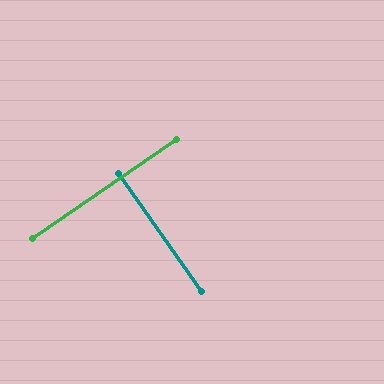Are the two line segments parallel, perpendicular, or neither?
Perpendicular — they meet at approximately 89°.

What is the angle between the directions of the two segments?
Approximately 89 degrees.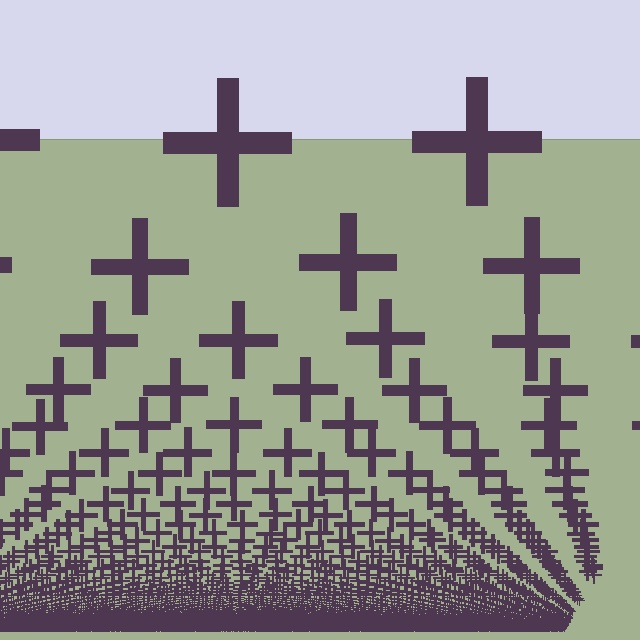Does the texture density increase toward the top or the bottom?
Density increases toward the bottom.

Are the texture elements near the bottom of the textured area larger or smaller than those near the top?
Smaller. The gradient is inverted — elements near the bottom are smaller and denser.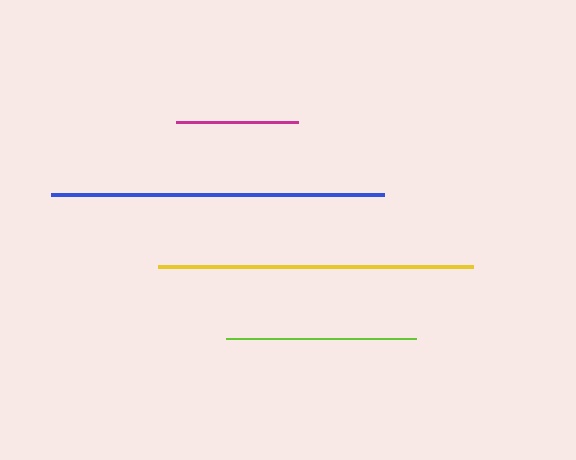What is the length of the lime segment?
The lime segment is approximately 189 pixels long.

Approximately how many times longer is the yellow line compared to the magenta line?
The yellow line is approximately 2.6 times the length of the magenta line.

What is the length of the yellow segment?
The yellow segment is approximately 315 pixels long.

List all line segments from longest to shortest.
From longest to shortest: blue, yellow, lime, magenta.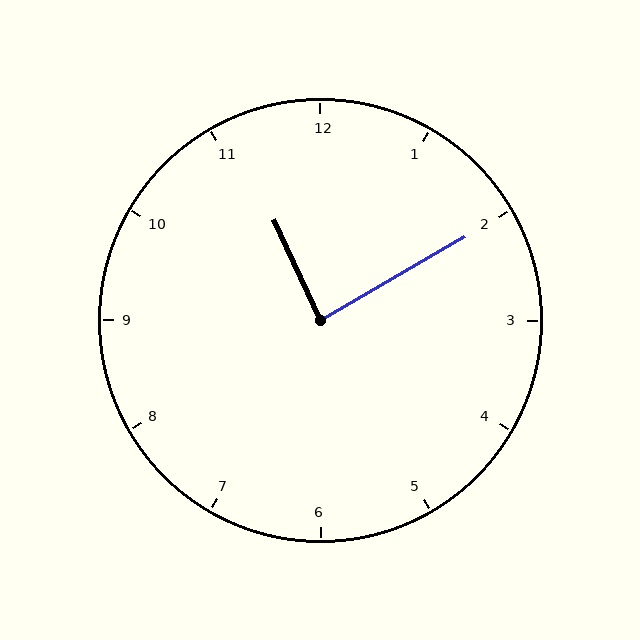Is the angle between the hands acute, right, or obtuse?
It is right.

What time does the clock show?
11:10.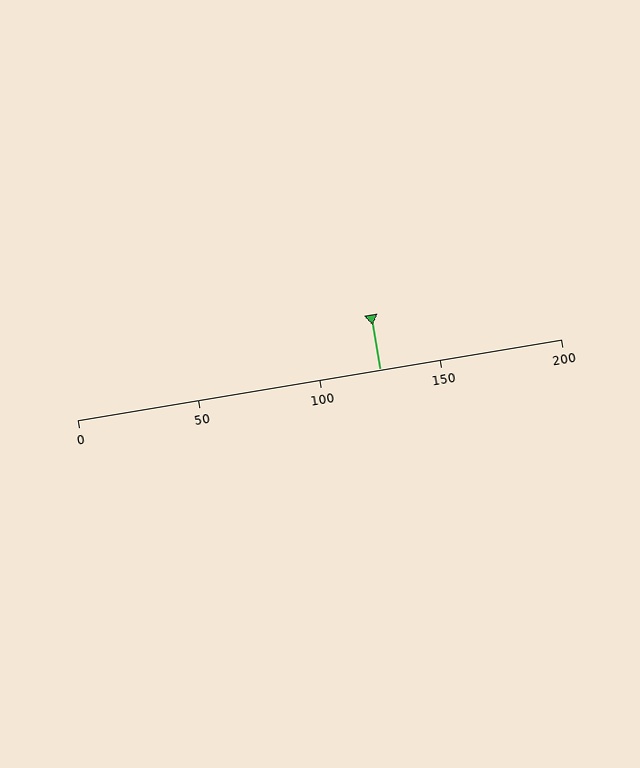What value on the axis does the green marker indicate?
The marker indicates approximately 125.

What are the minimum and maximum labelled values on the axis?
The axis runs from 0 to 200.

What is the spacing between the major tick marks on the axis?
The major ticks are spaced 50 apart.